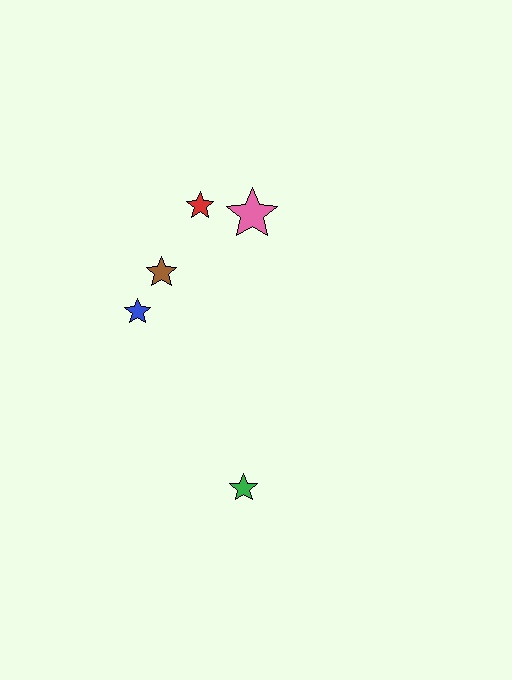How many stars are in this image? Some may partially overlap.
There are 5 stars.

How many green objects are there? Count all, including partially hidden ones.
There is 1 green object.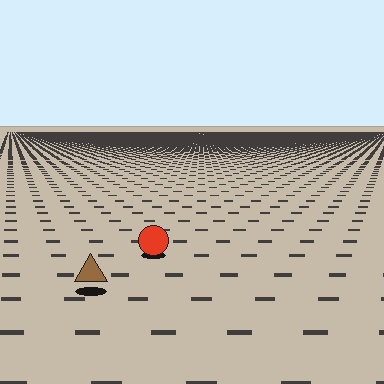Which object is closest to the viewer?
The brown triangle is closest. The texture marks near it are larger and more spread out.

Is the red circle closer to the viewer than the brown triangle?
No. The brown triangle is closer — you can tell from the texture gradient: the ground texture is coarser near it.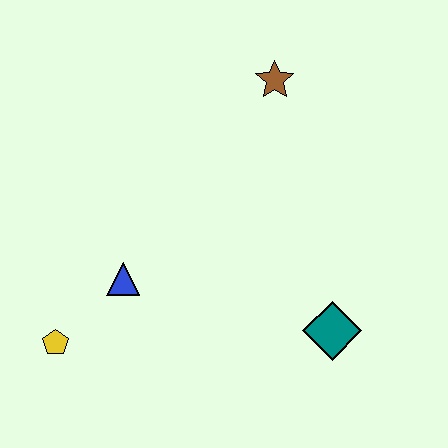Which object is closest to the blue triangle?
The yellow pentagon is closest to the blue triangle.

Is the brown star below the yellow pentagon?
No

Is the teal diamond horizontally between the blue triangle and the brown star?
No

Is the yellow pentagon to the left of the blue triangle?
Yes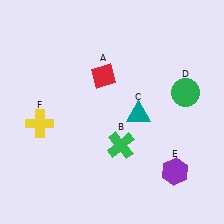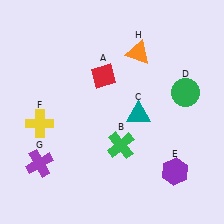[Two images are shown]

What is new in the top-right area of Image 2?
An orange triangle (H) was added in the top-right area of Image 2.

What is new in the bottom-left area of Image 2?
A purple cross (G) was added in the bottom-left area of Image 2.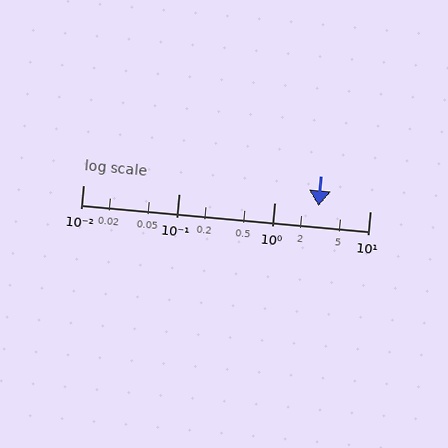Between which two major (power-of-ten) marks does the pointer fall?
The pointer is between 1 and 10.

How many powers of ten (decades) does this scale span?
The scale spans 3 decades, from 0.01 to 10.